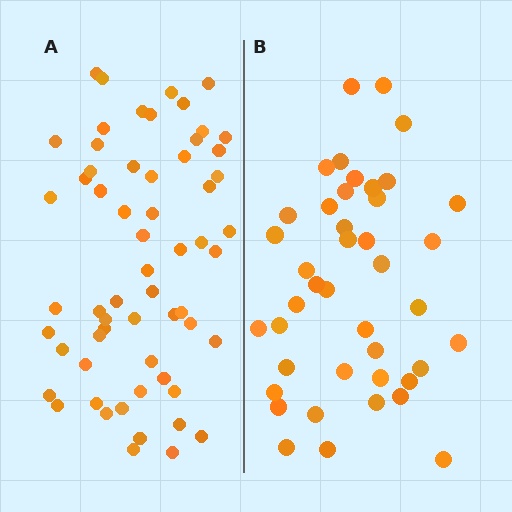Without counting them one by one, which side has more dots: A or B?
Region A (the left region) has more dots.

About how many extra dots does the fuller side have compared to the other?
Region A has approximately 20 more dots than region B.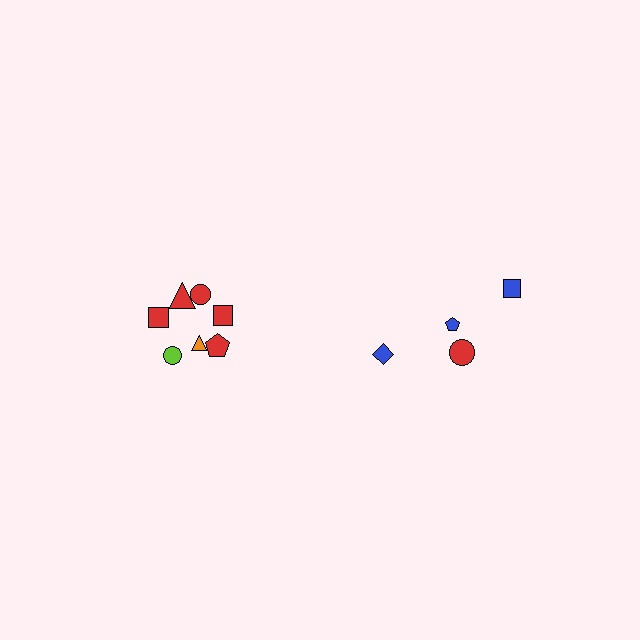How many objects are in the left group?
There are 7 objects.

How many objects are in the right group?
There are 4 objects.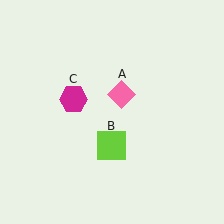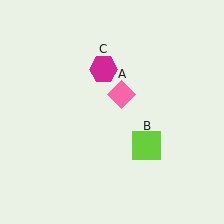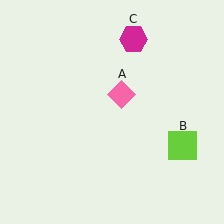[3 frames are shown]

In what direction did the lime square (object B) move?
The lime square (object B) moved right.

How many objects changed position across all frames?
2 objects changed position: lime square (object B), magenta hexagon (object C).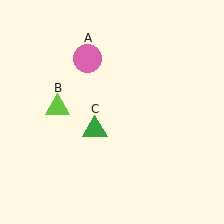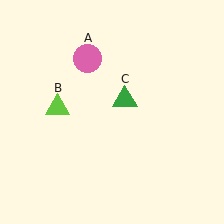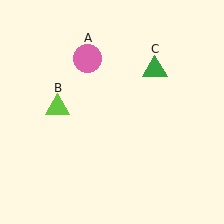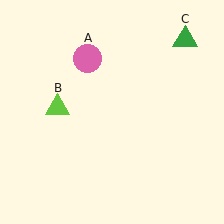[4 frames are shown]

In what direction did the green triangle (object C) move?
The green triangle (object C) moved up and to the right.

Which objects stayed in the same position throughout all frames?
Pink circle (object A) and lime triangle (object B) remained stationary.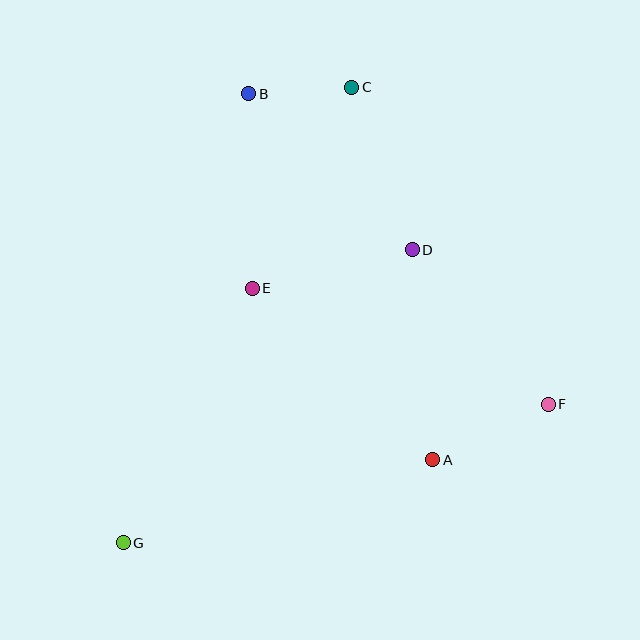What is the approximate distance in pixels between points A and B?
The distance between A and B is approximately 410 pixels.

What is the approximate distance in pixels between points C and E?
The distance between C and E is approximately 225 pixels.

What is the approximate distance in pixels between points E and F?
The distance between E and F is approximately 318 pixels.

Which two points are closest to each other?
Points B and C are closest to each other.